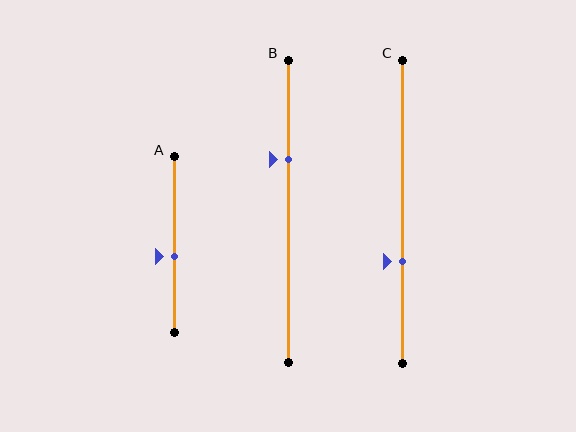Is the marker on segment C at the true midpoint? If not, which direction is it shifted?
No, the marker on segment C is shifted downward by about 16% of the segment length.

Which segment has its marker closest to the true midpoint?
Segment A has its marker closest to the true midpoint.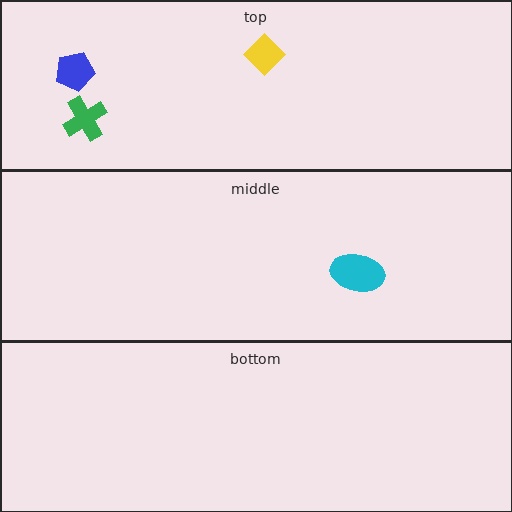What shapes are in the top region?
The yellow diamond, the green cross, the blue pentagon.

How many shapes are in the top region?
3.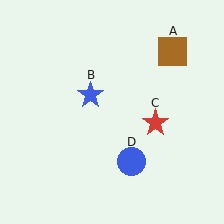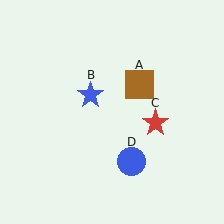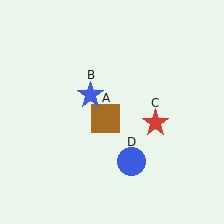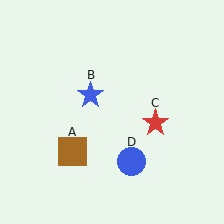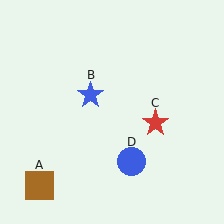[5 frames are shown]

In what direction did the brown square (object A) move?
The brown square (object A) moved down and to the left.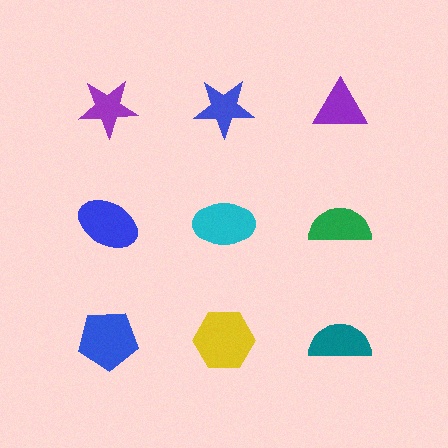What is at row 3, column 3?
A teal semicircle.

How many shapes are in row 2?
3 shapes.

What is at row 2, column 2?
A cyan ellipse.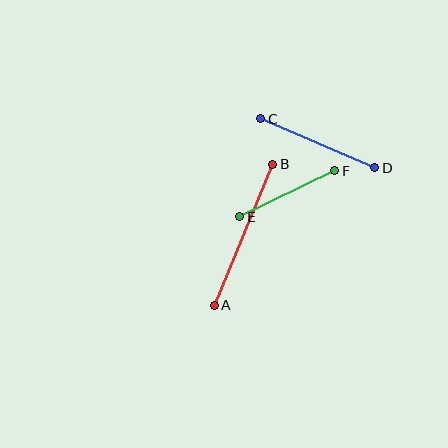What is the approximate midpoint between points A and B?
The midpoint is at approximately (244, 235) pixels.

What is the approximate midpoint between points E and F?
The midpoint is at approximately (287, 194) pixels.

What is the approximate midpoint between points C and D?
The midpoint is at approximately (318, 143) pixels.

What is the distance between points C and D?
The distance is approximately 124 pixels.